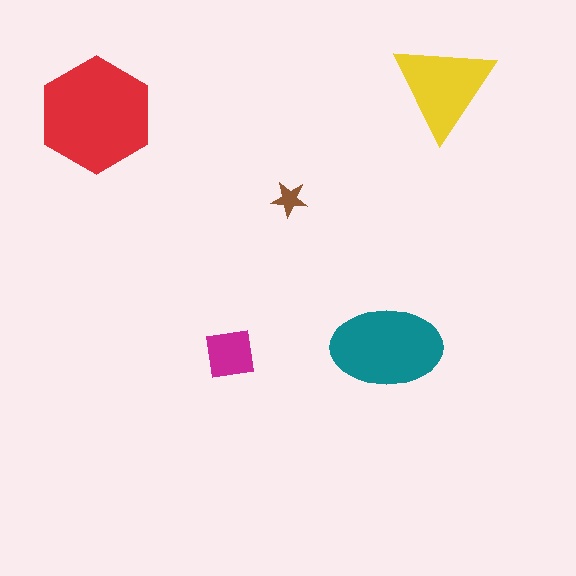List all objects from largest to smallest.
The red hexagon, the teal ellipse, the yellow triangle, the magenta square, the brown star.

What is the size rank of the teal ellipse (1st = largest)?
2nd.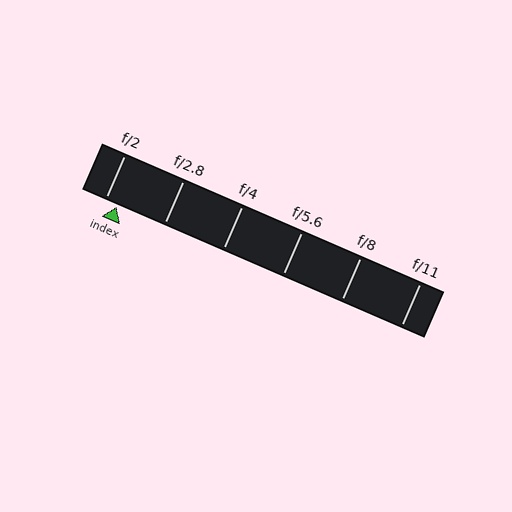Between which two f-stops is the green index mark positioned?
The index mark is between f/2 and f/2.8.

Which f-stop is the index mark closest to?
The index mark is closest to f/2.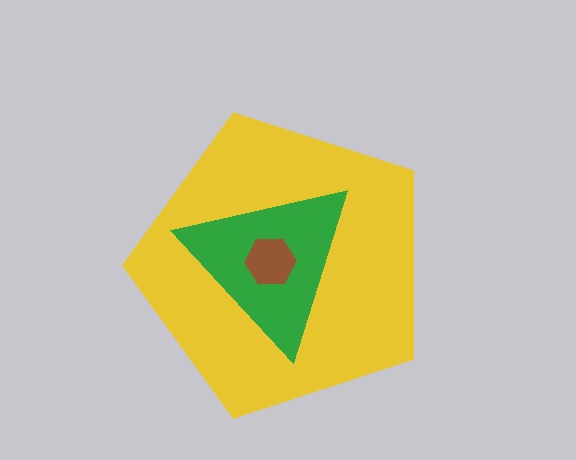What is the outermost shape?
The yellow pentagon.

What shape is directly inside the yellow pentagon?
The green triangle.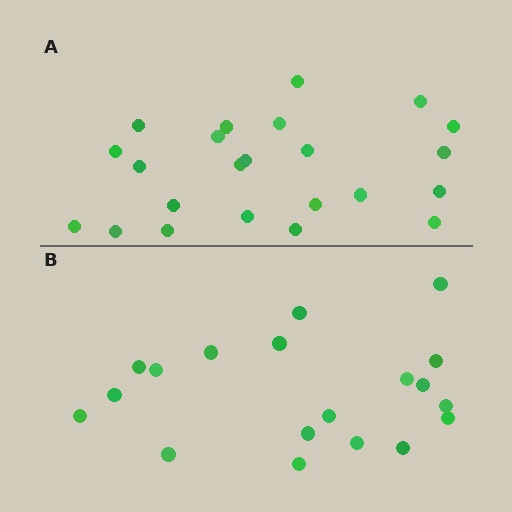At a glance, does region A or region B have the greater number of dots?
Region A (the top region) has more dots.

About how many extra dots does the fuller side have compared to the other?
Region A has about 4 more dots than region B.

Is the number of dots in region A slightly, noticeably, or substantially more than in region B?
Region A has only slightly more — the two regions are fairly close. The ratio is roughly 1.2 to 1.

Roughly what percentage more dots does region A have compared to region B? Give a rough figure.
About 20% more.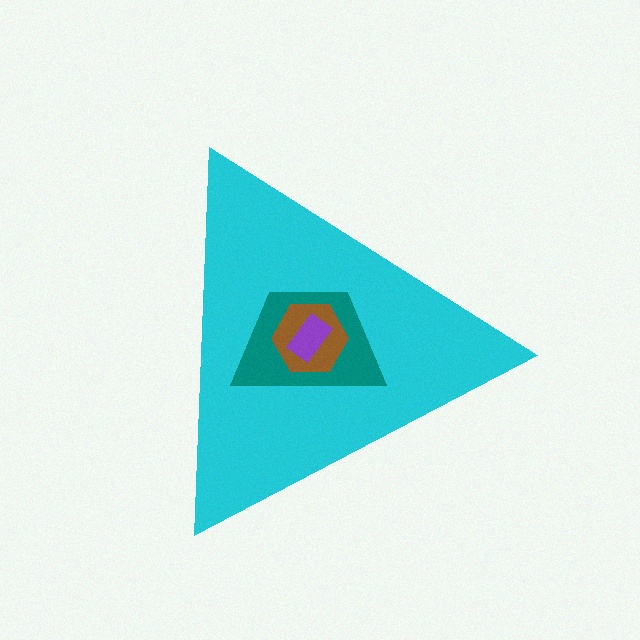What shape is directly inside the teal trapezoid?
The brown hexagon.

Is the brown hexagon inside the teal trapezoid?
Yes.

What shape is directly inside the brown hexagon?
The purple rectangle.